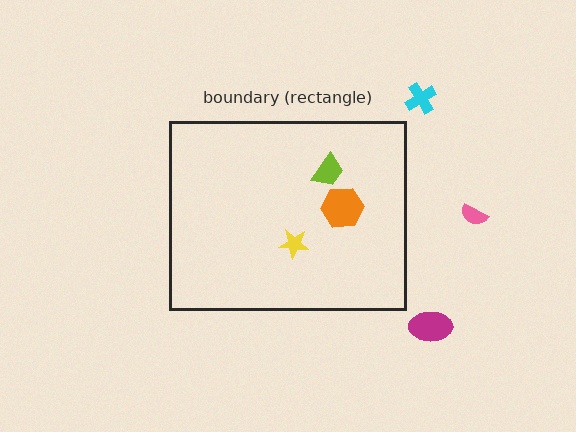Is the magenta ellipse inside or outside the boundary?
Outside.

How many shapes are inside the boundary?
3 inside, 3 outside.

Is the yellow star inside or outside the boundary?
Inside.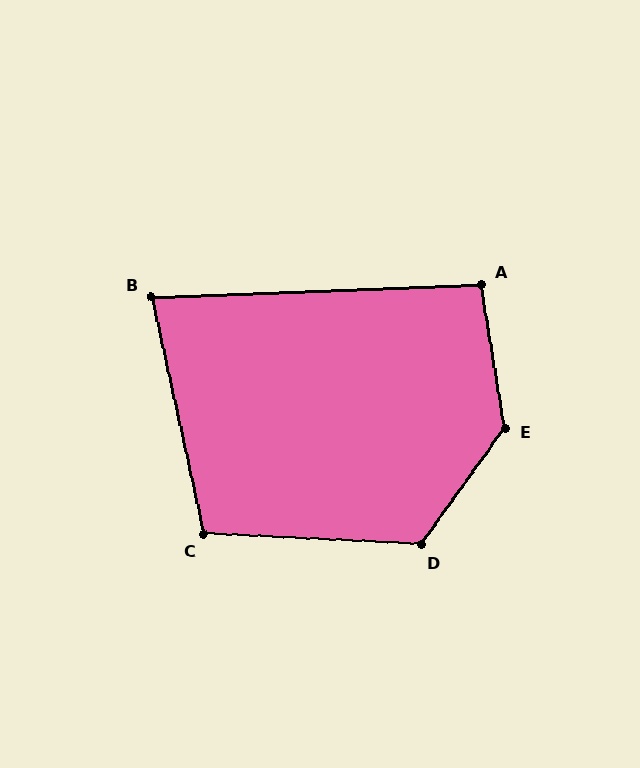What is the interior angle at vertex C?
Approximately 105 degrees (obtuse).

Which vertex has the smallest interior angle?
B, at approximately 80 degrees.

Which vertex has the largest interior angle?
E, at approximately 135 degrees.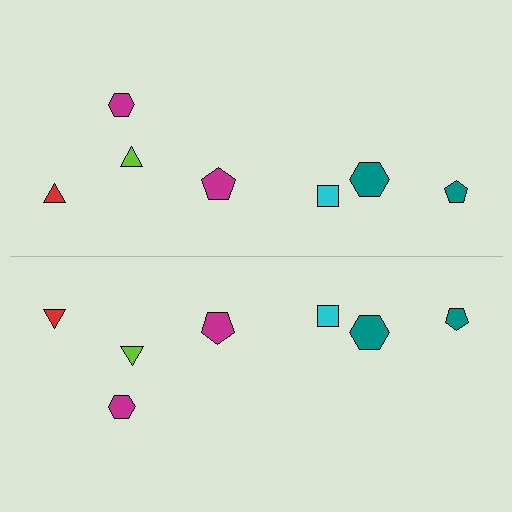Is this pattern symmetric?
Yes, this pattern has bilateral (reflection) symmetry.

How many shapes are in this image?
There are 14 shapes in this image.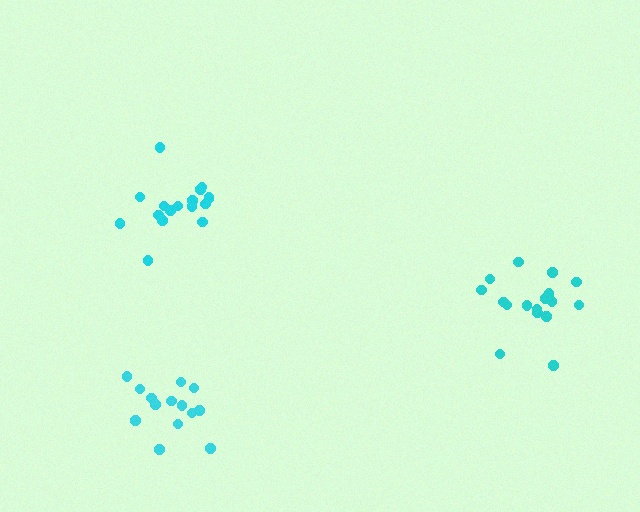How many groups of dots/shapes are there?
There are 3 groups.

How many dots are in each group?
Group 1: 17 dots, Group 2: 17 dots, Group 3: 14 dots (48 total).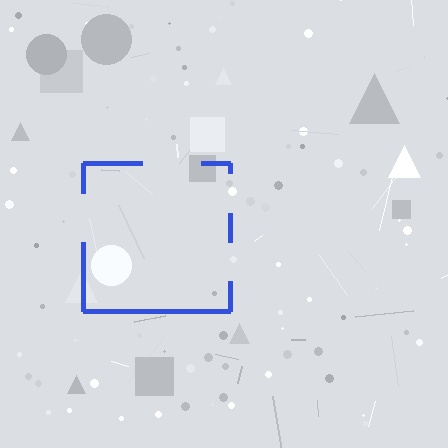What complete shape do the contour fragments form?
The contour fragments form a square.